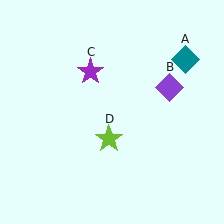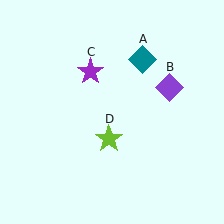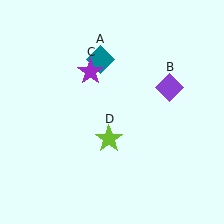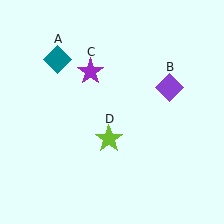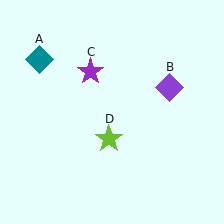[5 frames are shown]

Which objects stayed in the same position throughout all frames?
Purple diamond (object B) and purple star (object C) and lime star (object D) remained stationary.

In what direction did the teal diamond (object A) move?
The teal diamond (object A) moved left.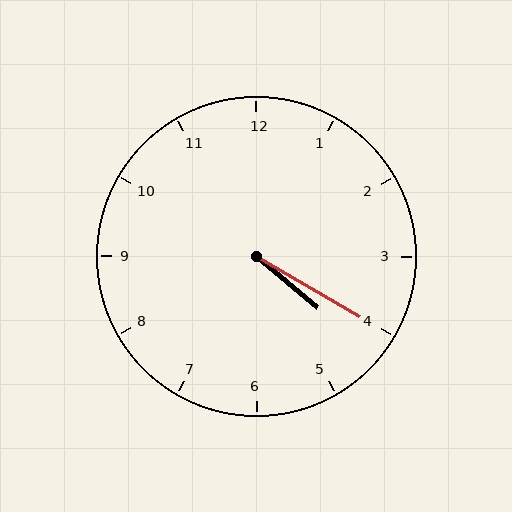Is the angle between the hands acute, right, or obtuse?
It is acute.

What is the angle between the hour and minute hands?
Approximately 10 degrees.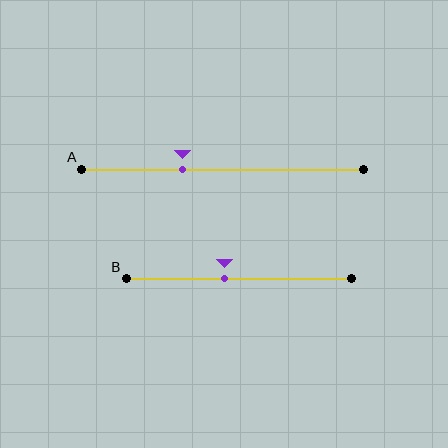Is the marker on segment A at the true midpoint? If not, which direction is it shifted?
No, the marker on segment A is shifted to the left by about 14% of the segment length.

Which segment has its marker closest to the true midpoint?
Segment B has its marker closest to the true midpoint.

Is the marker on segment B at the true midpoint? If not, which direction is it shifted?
No, the marker on segment B is shifted to the left by about 6% of the segment length.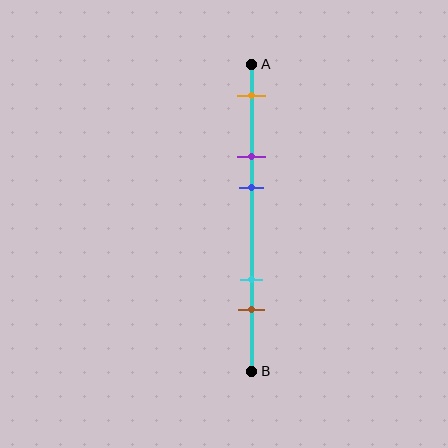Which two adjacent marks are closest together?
The purple and blue marks are the closest adjacent pair.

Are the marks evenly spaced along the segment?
No, the marks are not evenly spaced.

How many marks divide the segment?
There are 5 marks dividing the segment.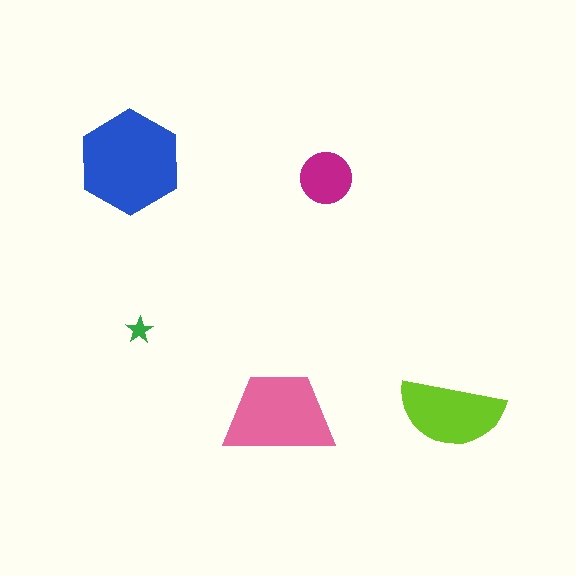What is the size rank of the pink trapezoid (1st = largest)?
2nd.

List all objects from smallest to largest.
The green star, the magenta circle, the lime semicircle, the pink trapezoid, the blue hexagon.